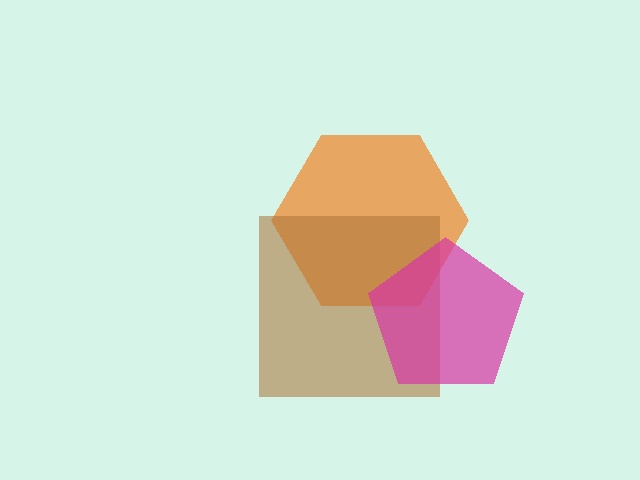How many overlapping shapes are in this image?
There are 3 overlapping shapes in the image.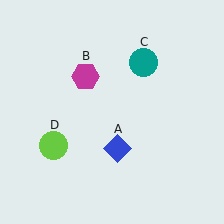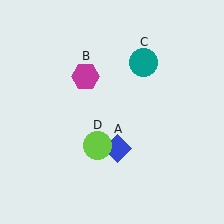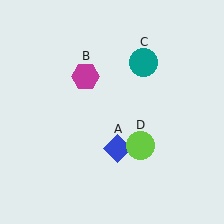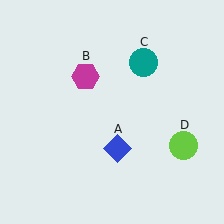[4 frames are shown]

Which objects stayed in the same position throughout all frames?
Blue diamond (object A) and magenta hexagon (object B) and teal circle (object C) remained stationary.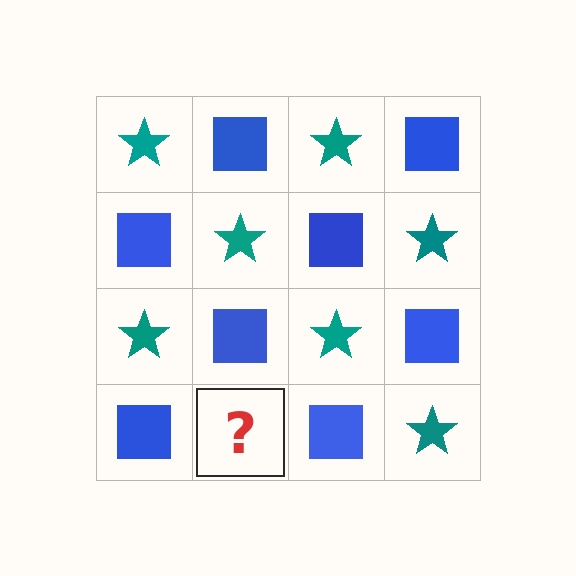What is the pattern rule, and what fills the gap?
The rule is that it alternates teal star and blue square in a checkerboard pattern. The gap should be filled with a teal star.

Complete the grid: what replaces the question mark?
The question mark should be replaced with a teal star.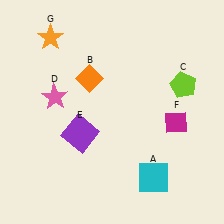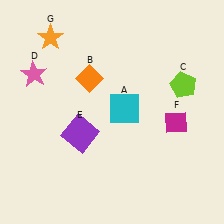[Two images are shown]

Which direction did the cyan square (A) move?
The cyan square (A) moved up.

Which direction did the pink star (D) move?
The pink star (D) moved up.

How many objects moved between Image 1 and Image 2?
2 objects moved between the two images.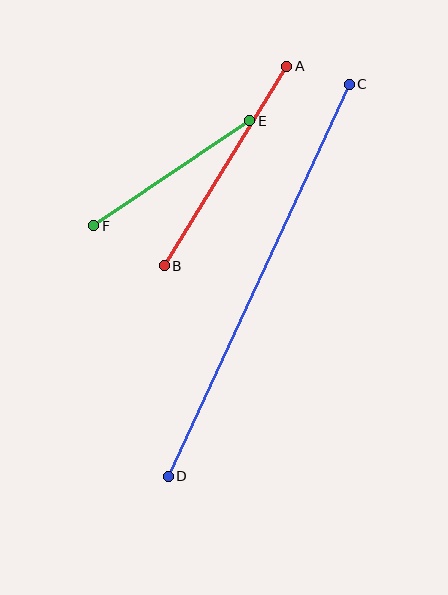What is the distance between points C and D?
The distance is approximately 432 pixels.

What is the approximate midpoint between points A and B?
The midpoint is at approximately (225, 166) pixels.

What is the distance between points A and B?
The distance is approximately 234 pixels.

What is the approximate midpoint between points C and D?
The midpoint is at approximately (259, 280) pixels.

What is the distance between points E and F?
The distance is approximately 188 pixels.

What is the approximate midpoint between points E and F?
The midpoint is at approximately (172, 173) pixels.